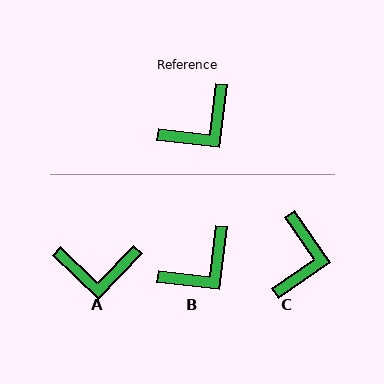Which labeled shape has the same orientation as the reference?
B.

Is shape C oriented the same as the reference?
No, it is off by about 42 degrees.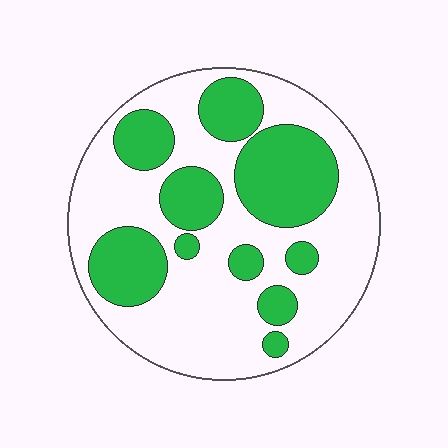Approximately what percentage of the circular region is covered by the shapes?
Approximately 35%.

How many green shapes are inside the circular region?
10.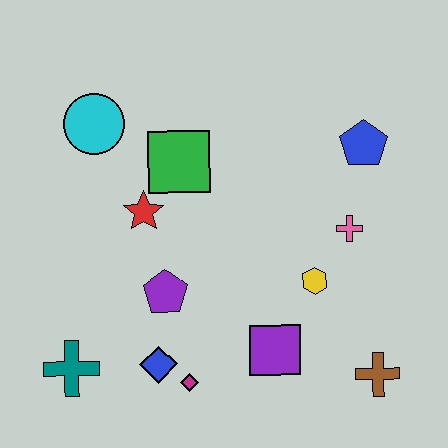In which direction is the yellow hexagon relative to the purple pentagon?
The yellow hexagon is to the right of the purple pentagon.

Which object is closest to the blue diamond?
The magenta diamond is closest to the blue diamond.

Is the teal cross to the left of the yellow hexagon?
Yes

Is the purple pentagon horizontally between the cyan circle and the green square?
Yes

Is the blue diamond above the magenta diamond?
Yes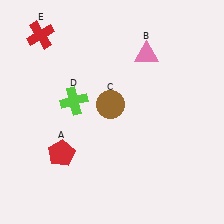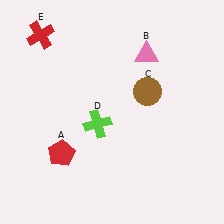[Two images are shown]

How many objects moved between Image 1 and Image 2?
2 objects moved between the two images.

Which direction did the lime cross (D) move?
The lime cross (D) moved right.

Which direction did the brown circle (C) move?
The brown circle (C) moved right.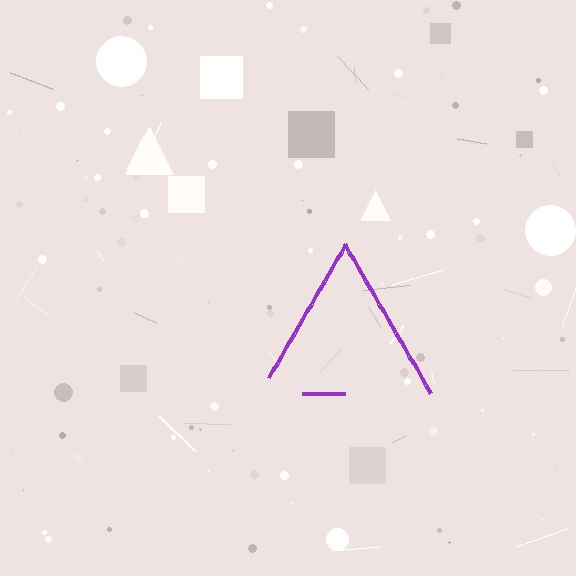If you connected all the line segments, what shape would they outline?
They would outline a triangle.